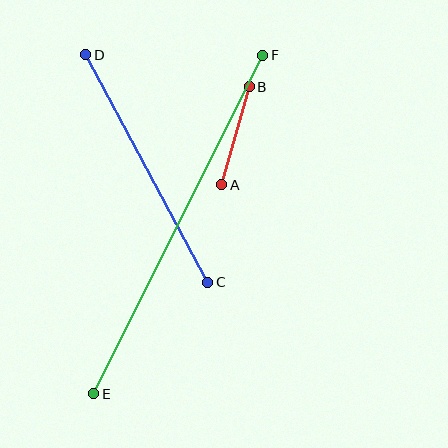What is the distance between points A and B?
The distance is approximately 102 pixels.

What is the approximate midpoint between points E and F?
The midpoint is at approximately (178, 225) pixels.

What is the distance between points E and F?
The distance is approximately 378 pixels.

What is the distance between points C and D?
The distance is approximately 258 pixels.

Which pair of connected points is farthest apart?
Points E and F are farthest apart.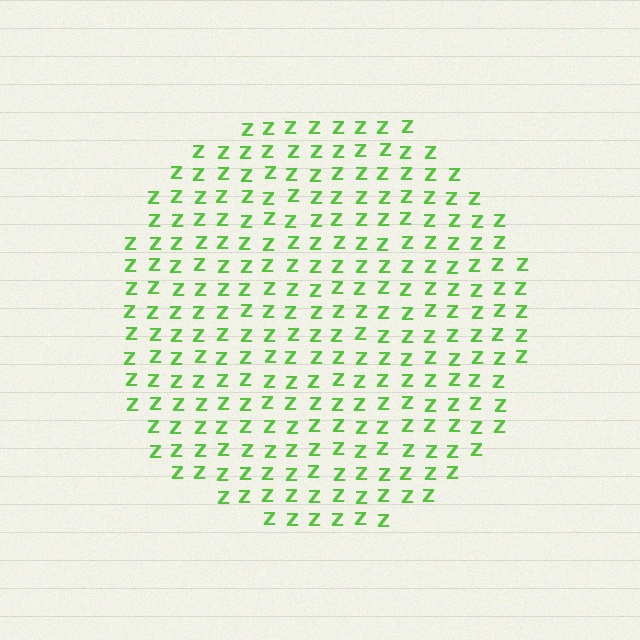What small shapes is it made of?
It is made of small letter Z's.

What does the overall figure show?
The overall figure shows a circle.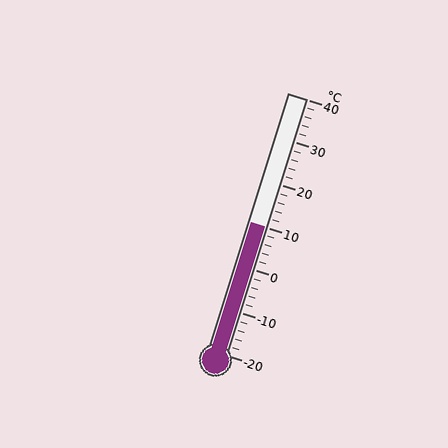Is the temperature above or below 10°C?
The temperature is at 10°C.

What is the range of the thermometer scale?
The thermometer scale ranges from -20°C to 40°C.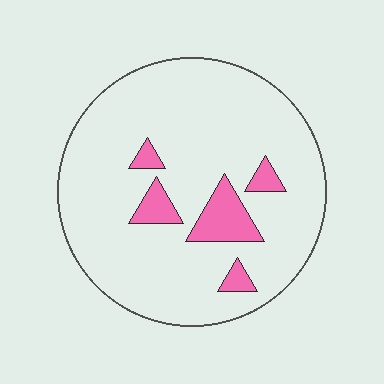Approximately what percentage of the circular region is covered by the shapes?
Approximately 10%.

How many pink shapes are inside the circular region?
5.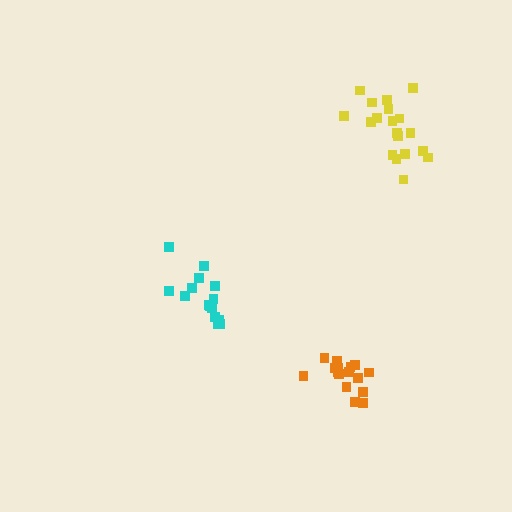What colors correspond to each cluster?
The clusters are colored: orange, yellow, cyan.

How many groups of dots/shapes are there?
There are 3 groups.